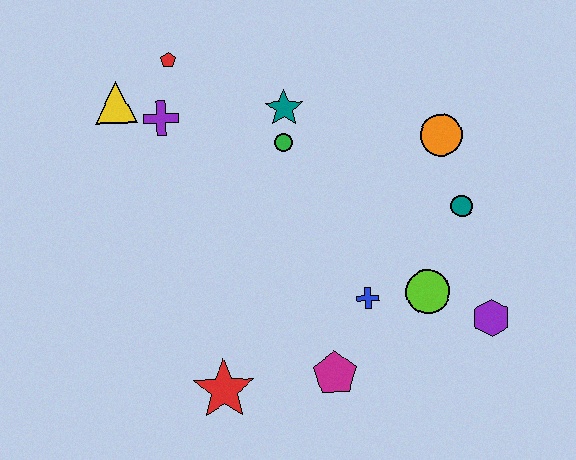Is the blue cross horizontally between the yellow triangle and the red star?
No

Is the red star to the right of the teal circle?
No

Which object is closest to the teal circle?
The orange circle is closest to the teal circle.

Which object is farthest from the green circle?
The purple hexagon is farthest from the green circle.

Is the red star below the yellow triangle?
Yes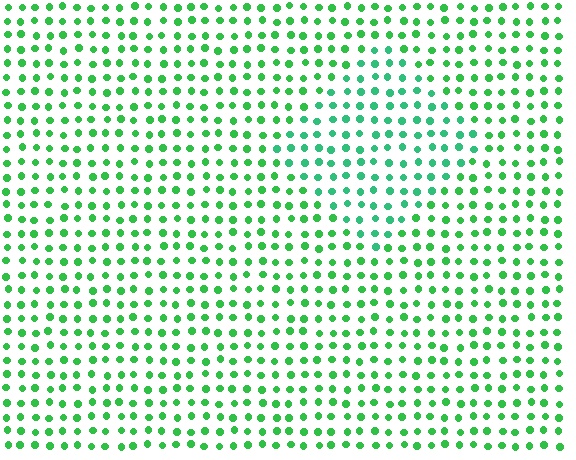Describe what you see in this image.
The image is filled with small green elements in a uniform arrangement. A diamond-shaped region is visible where the elements are tinted to a slightly different hue, forming a subtle color boundary.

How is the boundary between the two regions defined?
The boundary is defined purely by a slight shift in hue (about 23 degrees). Spacing, size, and orientation are identical on both sides.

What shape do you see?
I see a diamond.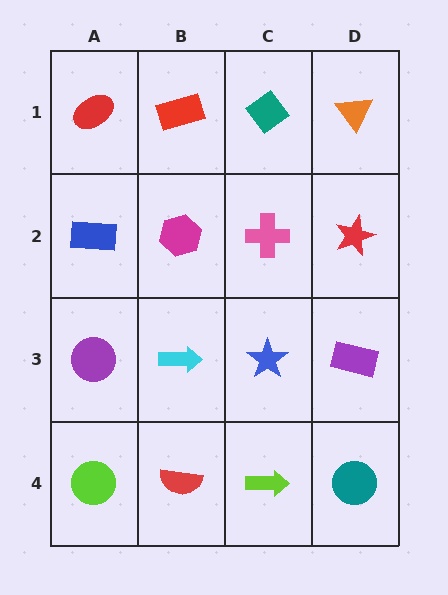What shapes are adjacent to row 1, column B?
A magenta hexagon (row 2, column B), a red ellipse (row 1, column A), a teal diamond (row 1, column C).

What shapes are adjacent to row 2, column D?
An orange triangle (row 1, column D), a purple rectangle (row 3, column D), a pink cross (row 2, column C).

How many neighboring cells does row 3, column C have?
4.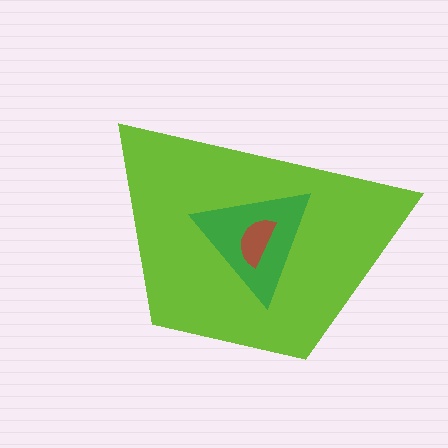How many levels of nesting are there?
3.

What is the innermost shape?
The brown semicircle.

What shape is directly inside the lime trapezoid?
The green triangle.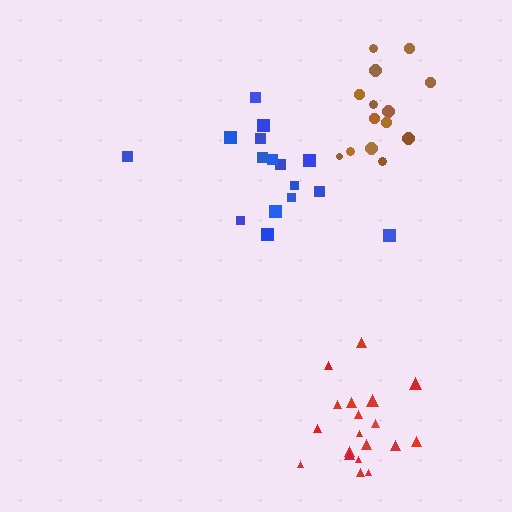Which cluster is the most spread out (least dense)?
Blue.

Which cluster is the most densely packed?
Brown.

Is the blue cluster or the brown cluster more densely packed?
Brown.